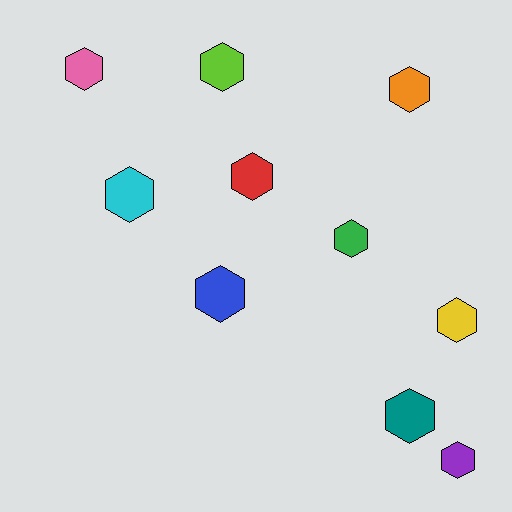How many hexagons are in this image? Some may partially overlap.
There are 10 hexagons.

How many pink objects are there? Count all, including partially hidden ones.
There is 1 pink object.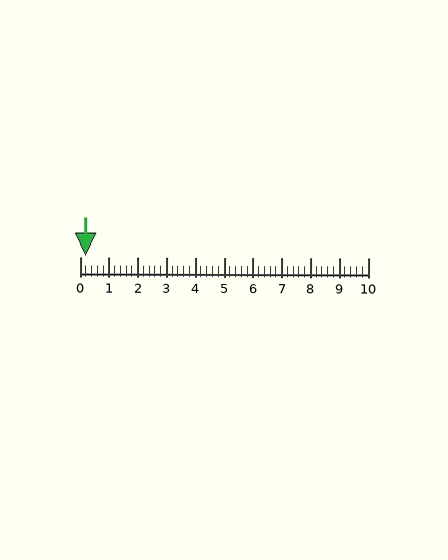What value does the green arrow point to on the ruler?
The green arrow points to approximately 0.2.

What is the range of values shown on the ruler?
The ruler shows values from 0 to 10.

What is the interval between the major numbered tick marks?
The major tick marks are spaced 1 units apart.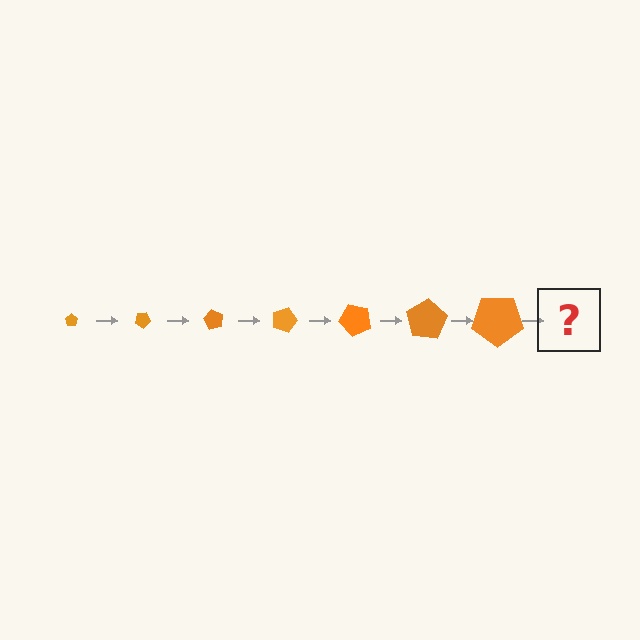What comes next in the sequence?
The next element should be a pentagon, larger than the previous one and rotated 210 degrees from the start.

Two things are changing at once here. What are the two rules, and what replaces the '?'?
The two rules are that the pentagon grows larger each step and it rotates 30 degrees each step. The '?' should be a pentagon, larger than the previous one and rotated 210 degrees from the start.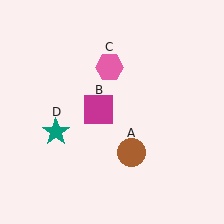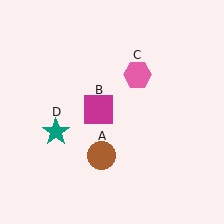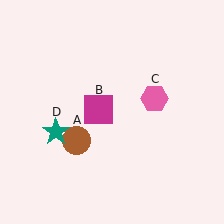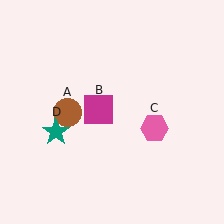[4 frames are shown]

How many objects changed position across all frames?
2 objects changed position: brown circle (object A), pink hexagon (object C).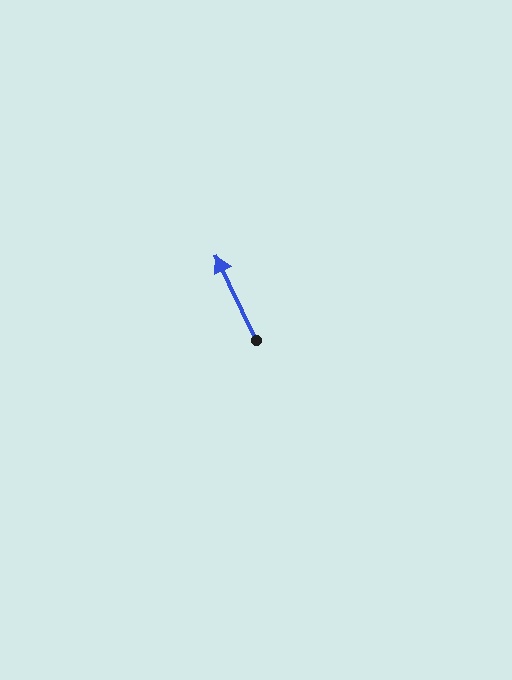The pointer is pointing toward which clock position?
Roughly 11 o'clock.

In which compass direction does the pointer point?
Northwest.